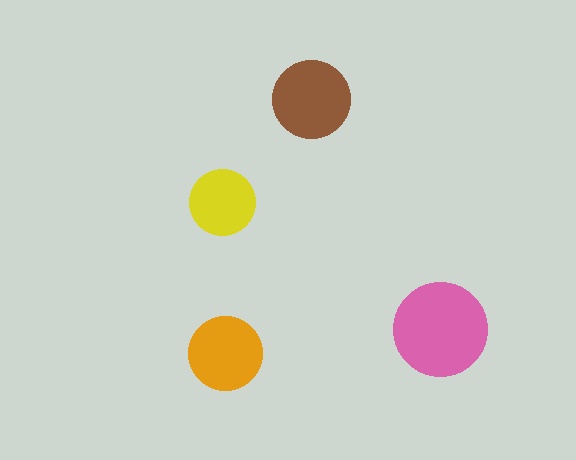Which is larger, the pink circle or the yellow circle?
The pink one.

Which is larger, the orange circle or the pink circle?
The pink one.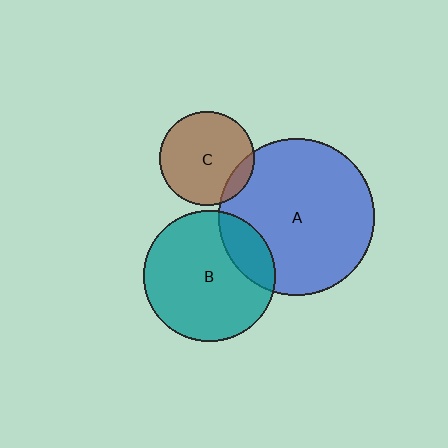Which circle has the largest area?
Circle A (blue).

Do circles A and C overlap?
Yes.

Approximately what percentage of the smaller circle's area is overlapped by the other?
Approximately 10%.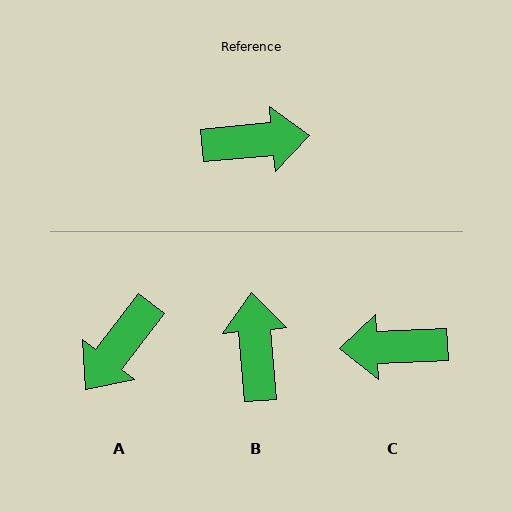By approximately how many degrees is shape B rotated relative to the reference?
Approximately 89 degrees counter-clockwise.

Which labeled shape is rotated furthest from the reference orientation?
C, about 177 degrees away.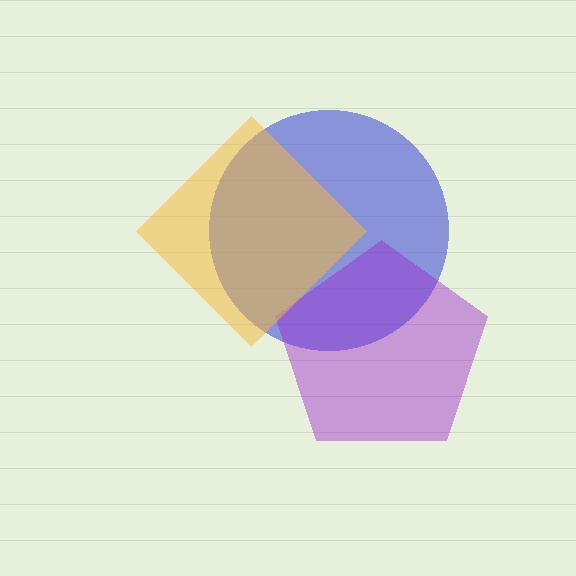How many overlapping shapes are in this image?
There are 3 overlapping shapes in the image.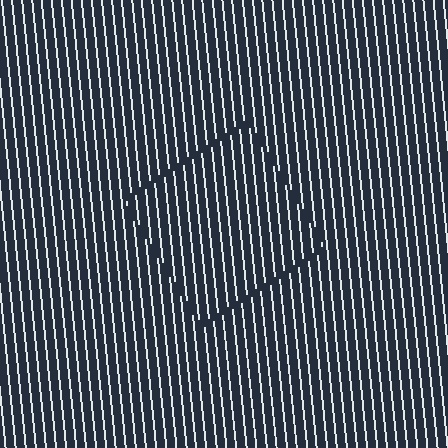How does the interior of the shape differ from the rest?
The interior of the shape contains the same grating, shifted by half a period — the contour is defined by the phase discontinuity where line-ends from the inner and outer gratings abut.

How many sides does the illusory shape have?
4 sides — the line-ends trace a square.